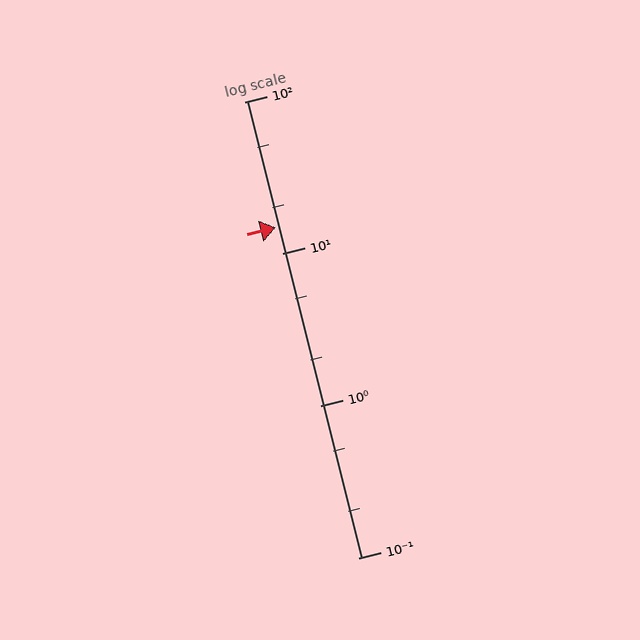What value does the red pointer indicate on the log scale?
The pointer indicates approximately 15.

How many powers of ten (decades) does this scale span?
The scale spans 3 decades, from 0.1 to 100.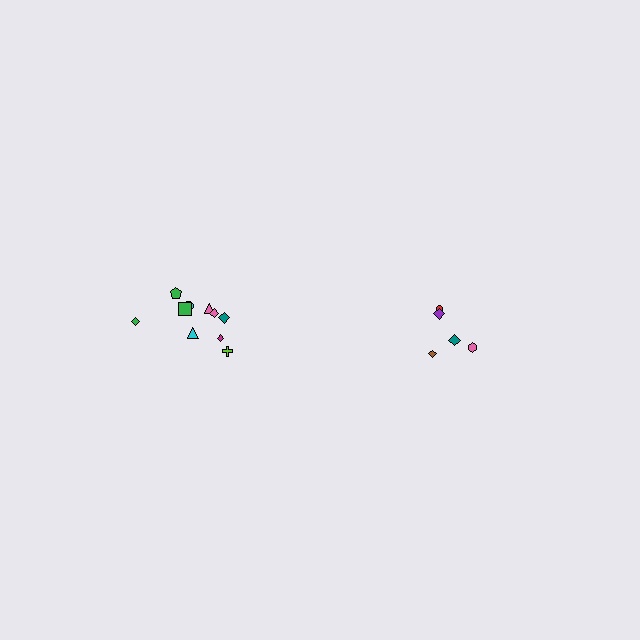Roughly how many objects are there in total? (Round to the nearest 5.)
Roughly 15 objects in total.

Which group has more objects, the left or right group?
The left group.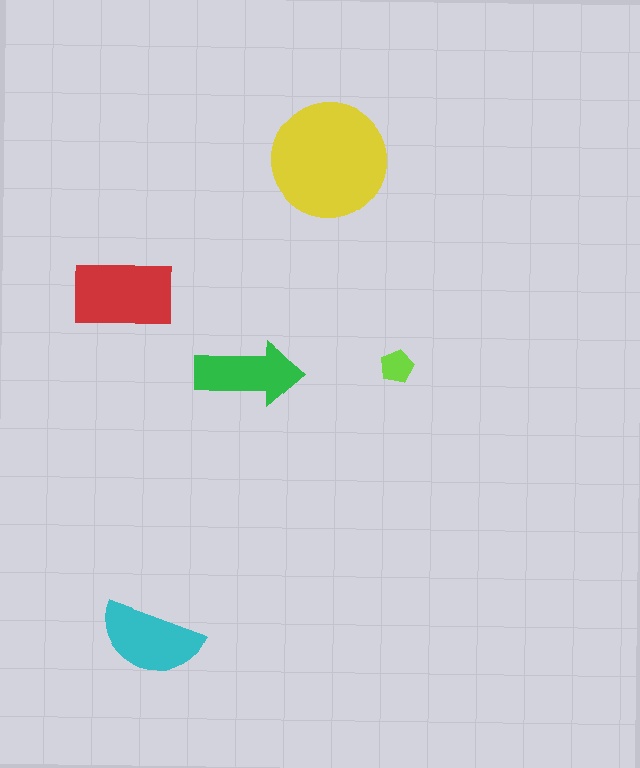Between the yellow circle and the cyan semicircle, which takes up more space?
The yellow circle.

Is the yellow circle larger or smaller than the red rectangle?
Larger.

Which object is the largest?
The yellow circle.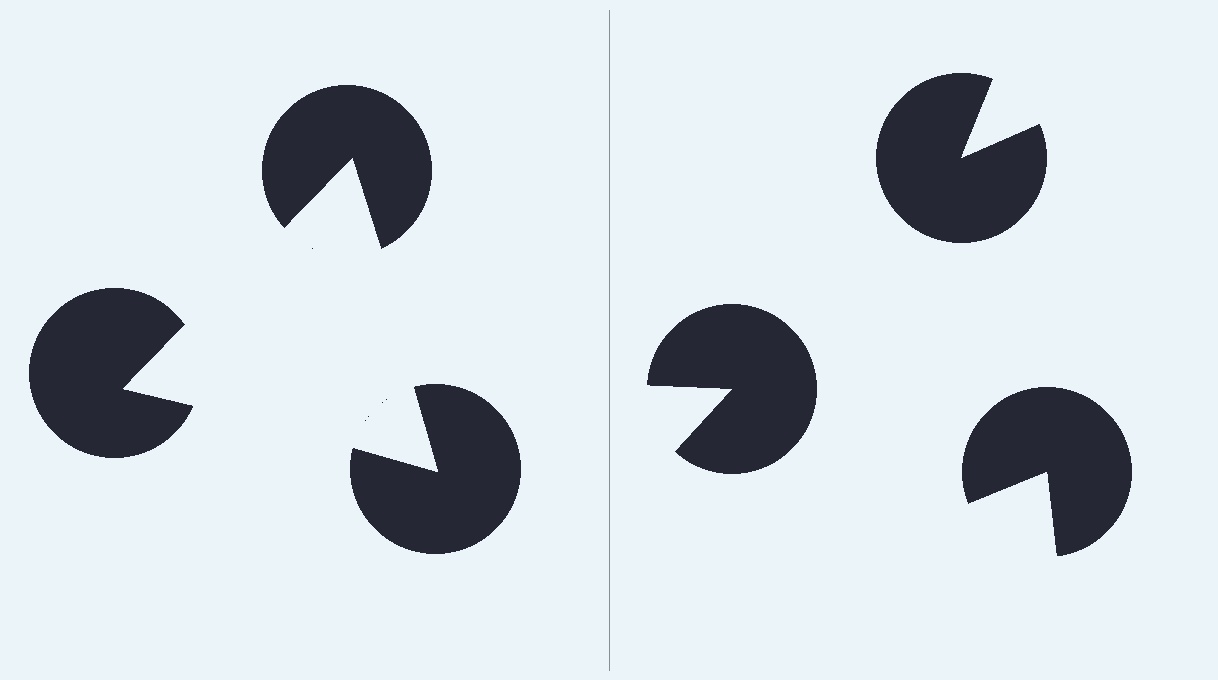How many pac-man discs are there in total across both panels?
6 — 3 on each side.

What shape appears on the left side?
An illusory triangle.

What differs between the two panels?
The pac-man discs are positioned identically on both sides; only the wedge orientations differ. On the left they align to a triangle; on the right they are misaligned.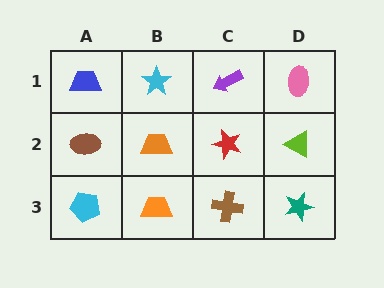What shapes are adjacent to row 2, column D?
A pink ellipse (row 1, column D), a teal star (row 3, column D), a red star (row 2, column C).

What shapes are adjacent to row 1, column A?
A brown ellipse (row 2, column A), a cyan star (row 1, column B).